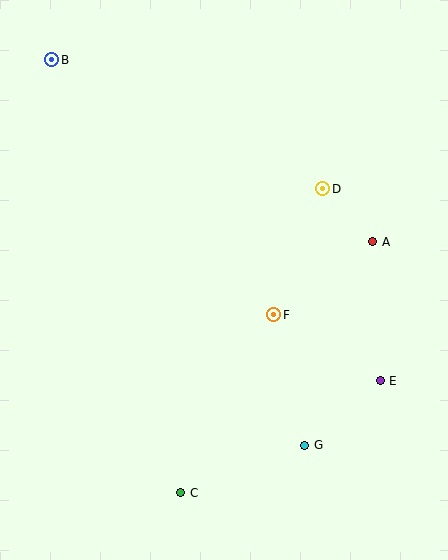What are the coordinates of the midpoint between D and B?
The midpoint between D and B is at (187, 124).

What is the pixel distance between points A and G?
The distance between A and G is 215 pixels.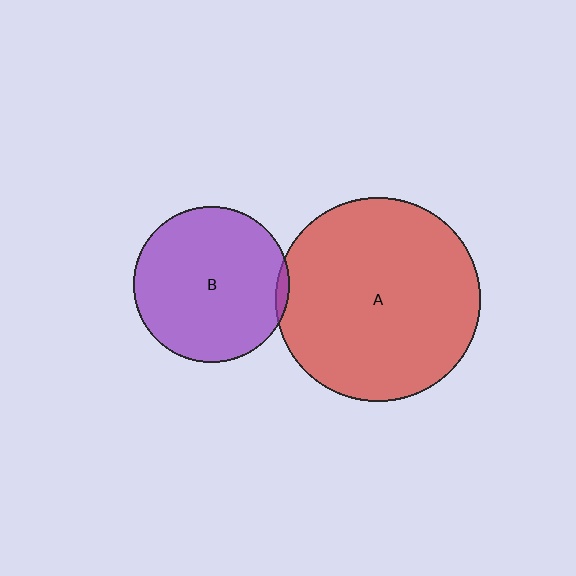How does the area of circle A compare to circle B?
Approximately 1.7 times.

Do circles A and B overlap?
Yes.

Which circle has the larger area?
Circle A (red).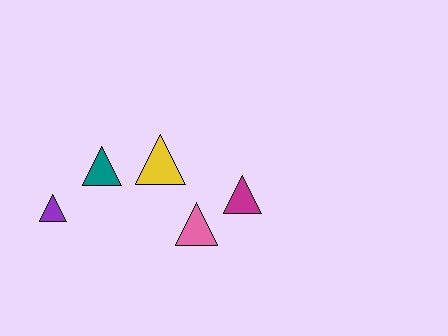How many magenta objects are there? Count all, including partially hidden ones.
There is 1 magenta object.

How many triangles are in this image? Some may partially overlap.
There are 5 triangles.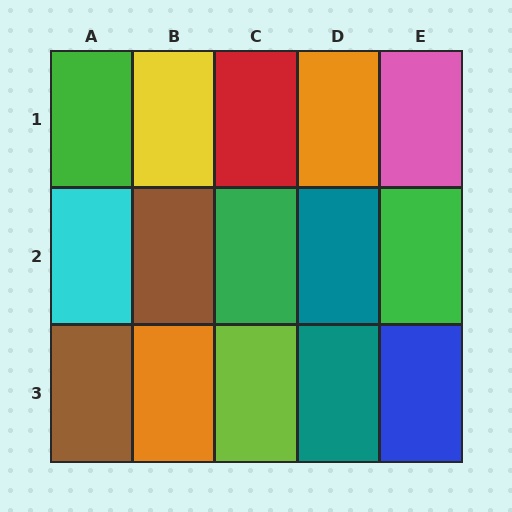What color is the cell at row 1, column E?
Pink.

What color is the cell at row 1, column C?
Red.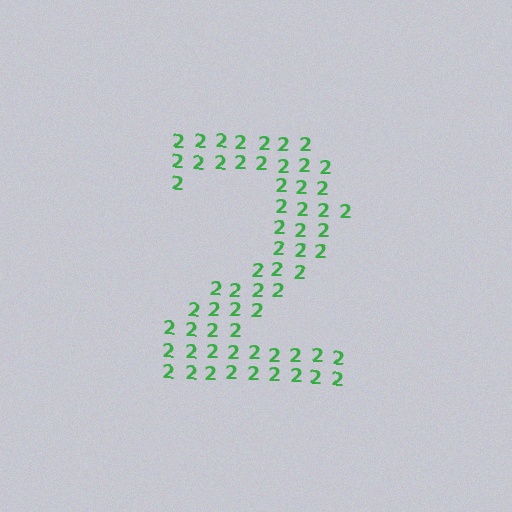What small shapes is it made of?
It is made of small digit 2's.